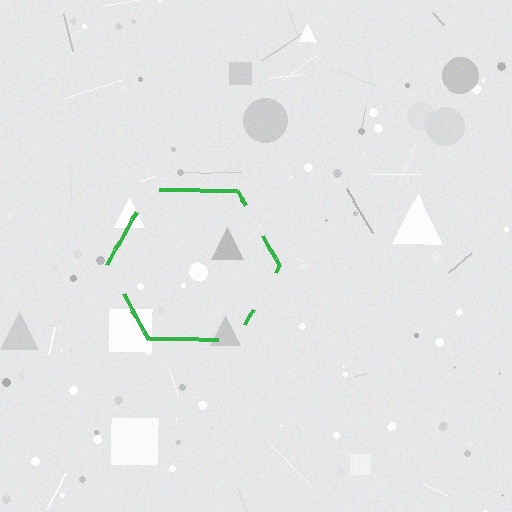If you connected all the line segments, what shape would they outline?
They would outline a hexagon.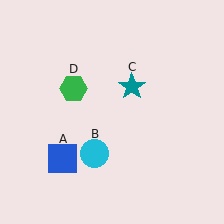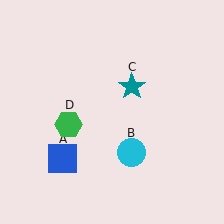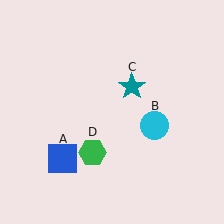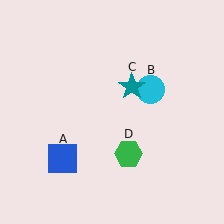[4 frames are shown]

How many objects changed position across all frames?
2 objects changed position: cyan circle (object B), green hexagon (object D).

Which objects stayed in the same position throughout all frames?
Blue square (object A) and teal star (object C) remained stationary.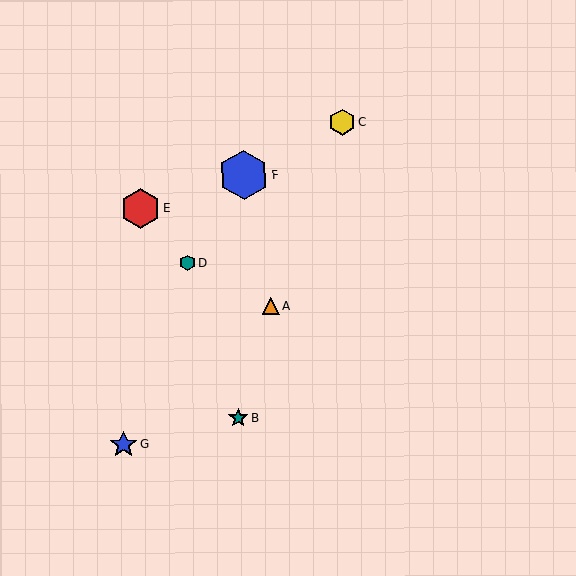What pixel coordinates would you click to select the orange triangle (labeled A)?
Click at (271, 306) to select the orange triangle A.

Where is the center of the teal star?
The center of the teal star is at (238, 418).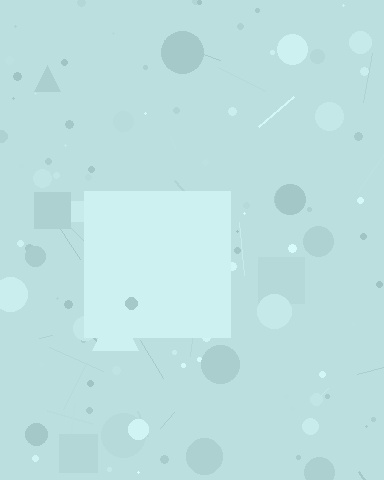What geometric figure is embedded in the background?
A square is embedded in the background.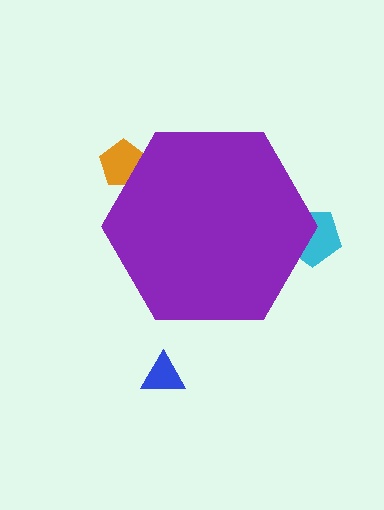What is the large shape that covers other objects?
A purple hexagon.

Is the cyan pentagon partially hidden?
Yes, the cyan pentagon is partially hidden behind the purple hexagon.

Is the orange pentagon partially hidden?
Yes, the orange pentagon is partially hidden behind the purple hexagon.